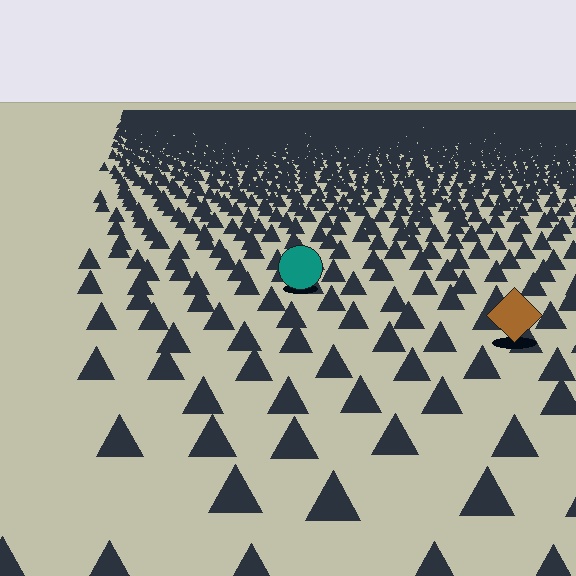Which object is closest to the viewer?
The brown diamond is closest. The texture marks near it are larger and more spread out.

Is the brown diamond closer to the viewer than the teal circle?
Yes. The brown diamond is closer — you can tell from the texture gradient: the ground texture is coarser near it.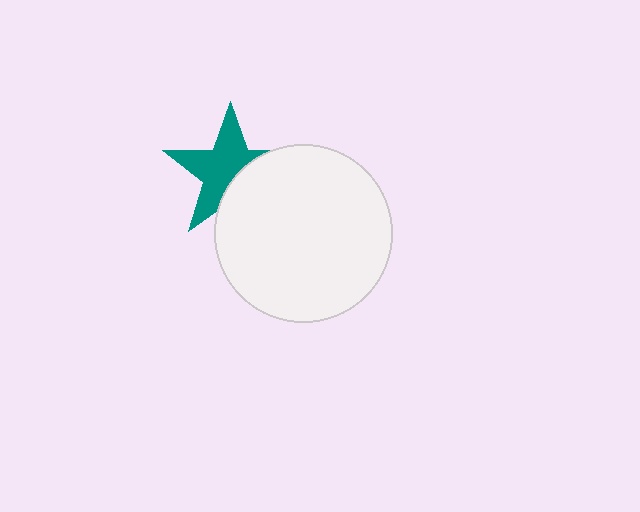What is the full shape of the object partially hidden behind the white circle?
The partially hidden object is a teal star.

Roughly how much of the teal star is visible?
About half of it is visible (roughly 62%).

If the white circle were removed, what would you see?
You would see the complete teal star.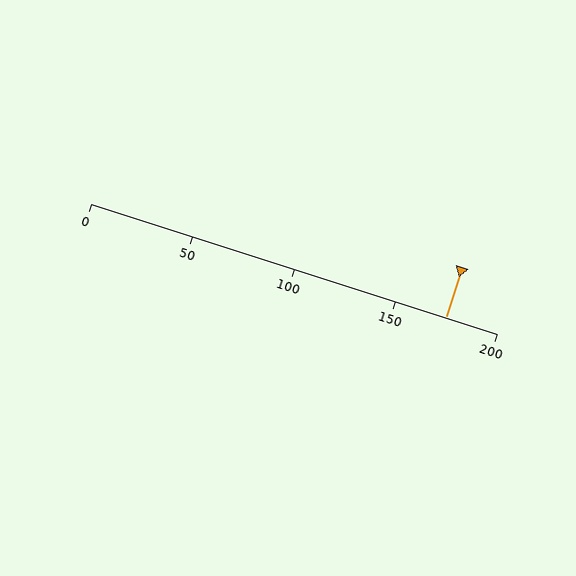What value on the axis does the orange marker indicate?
The marker indicates approximately 175.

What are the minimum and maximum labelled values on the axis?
The axis runs from 0 to 200.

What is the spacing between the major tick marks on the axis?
The major ticks are spaced 50 apart.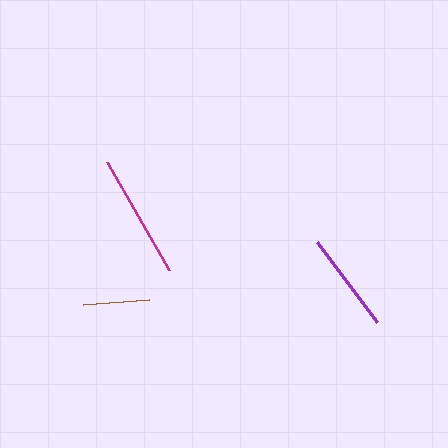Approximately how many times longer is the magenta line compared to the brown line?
The magenta line is approximately 1.9 times the length of the brown line.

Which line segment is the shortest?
The brown line is the shortest at approximately 66 pixels.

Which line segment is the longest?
The magenta line is the longest at approximately 125 pixels.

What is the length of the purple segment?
The purple segment is approximately 100 pixels long.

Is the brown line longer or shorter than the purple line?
The purple line is longer than the brown line.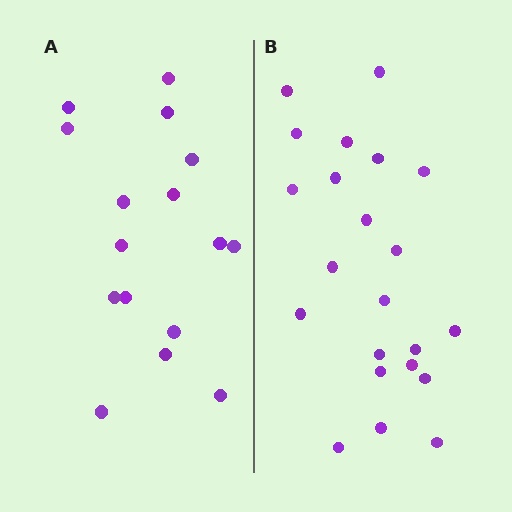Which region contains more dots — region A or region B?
Region B (the right region) has more dots.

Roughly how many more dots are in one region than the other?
Region B has about 6 more dots than region A.